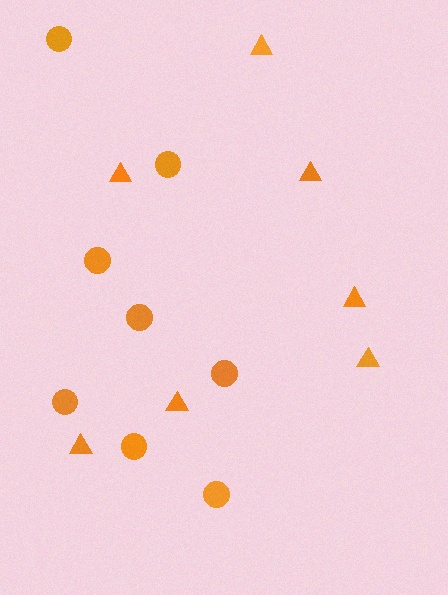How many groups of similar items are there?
There are 2 groups: one group of triangles (7) and one group of circles (8).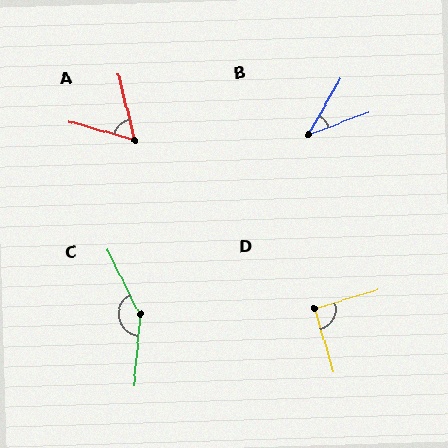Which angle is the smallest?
B, at approximately 39 degrees.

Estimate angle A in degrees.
Approximately 60 degrees.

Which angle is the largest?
C, at approximately 148 degrees.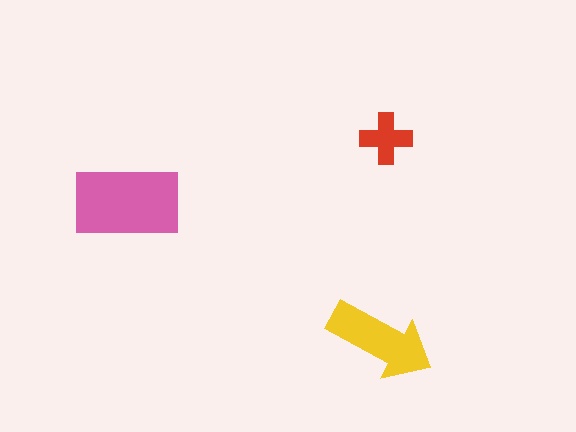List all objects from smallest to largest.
The red cross, the yellow arrow, the pink rectangle.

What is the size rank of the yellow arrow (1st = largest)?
2nd.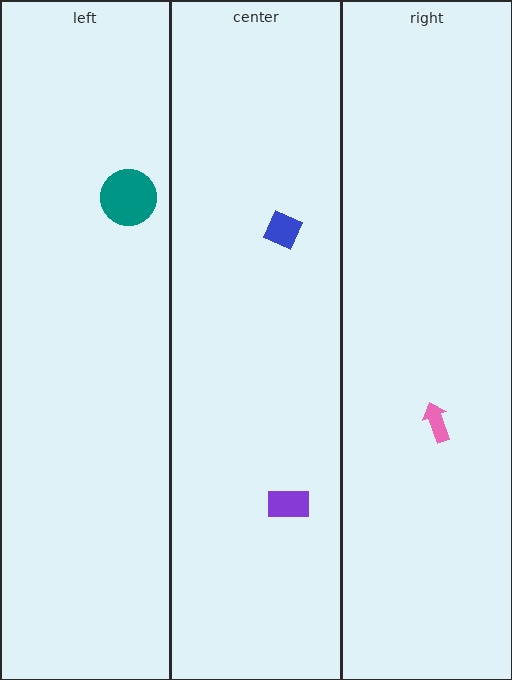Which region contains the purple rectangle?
The center region.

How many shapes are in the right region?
1.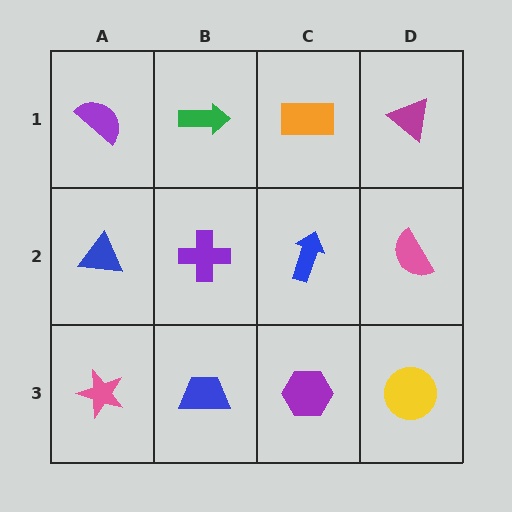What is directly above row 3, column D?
A pink semicircle.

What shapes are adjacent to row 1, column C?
A blue arrow (row 2, column C), a green arrow (row 1, column B), a magenta triangle (row 1, column D).